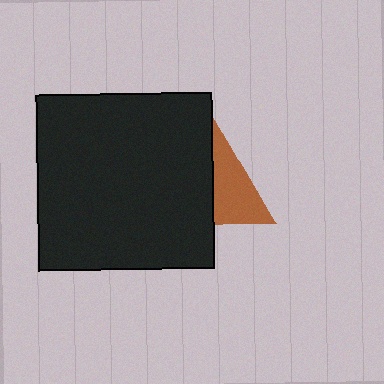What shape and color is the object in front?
The object in front is a black square.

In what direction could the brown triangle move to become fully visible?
The brown triangle could move right. That would shift it out from behind the black square entirely.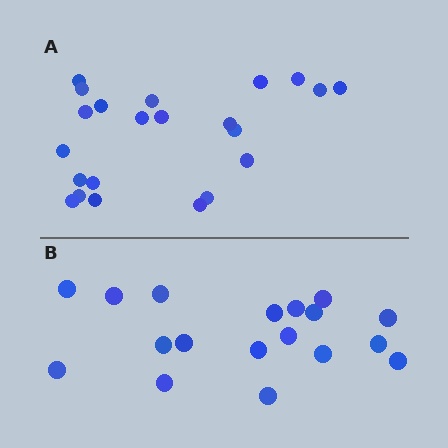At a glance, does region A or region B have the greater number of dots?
Region A (the top region) has more dots.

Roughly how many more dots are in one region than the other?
Region A has about 4 more dots than region B.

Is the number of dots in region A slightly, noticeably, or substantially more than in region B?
Region A has only slightly more — the two regions are fairly close. The ratio is roughly 1.2 to 1.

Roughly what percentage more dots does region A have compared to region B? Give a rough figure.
About 20% more.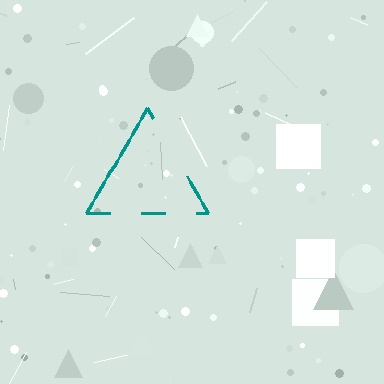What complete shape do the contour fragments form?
The contour fragments form a triangle.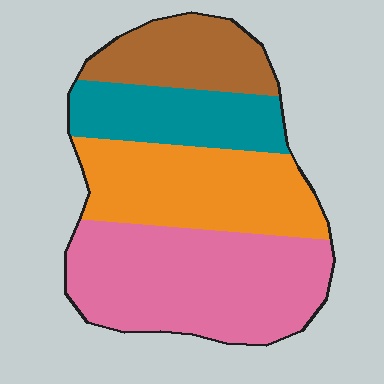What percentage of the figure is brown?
Brown takes up about one sixth (1/6) of the figure.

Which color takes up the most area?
Pink, at roughly 40%.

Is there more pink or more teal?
Pink.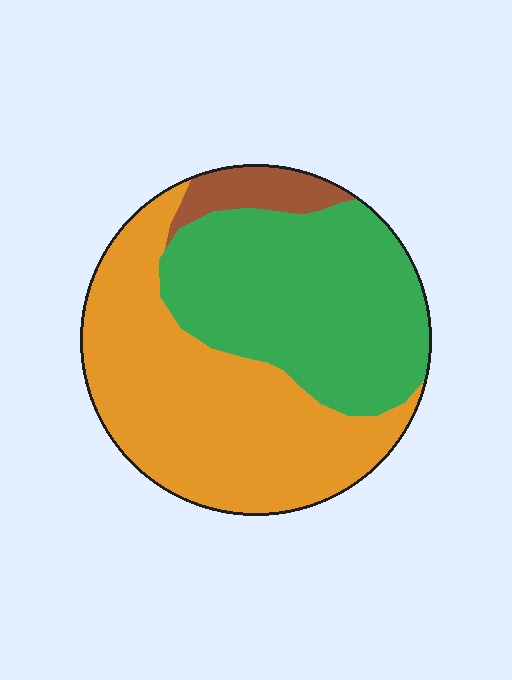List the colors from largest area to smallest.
From largest to smallest: orange, green, brown.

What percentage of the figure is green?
Green covers roughly 45% of the figure.